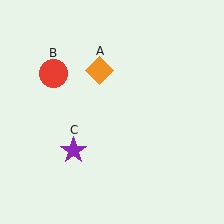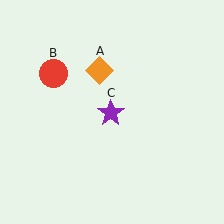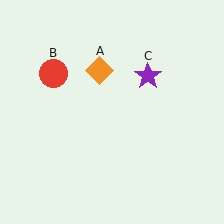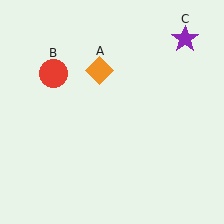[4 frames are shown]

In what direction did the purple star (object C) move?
The purple star (object C) moved up and to the right.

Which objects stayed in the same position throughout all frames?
Orange diamond (object A) and red circle (object B) remained stationary.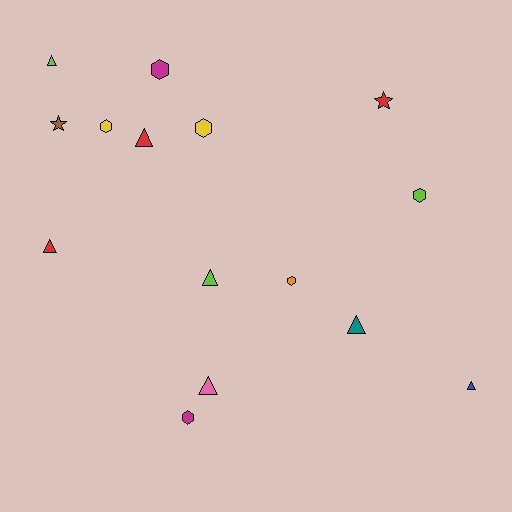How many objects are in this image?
There are 15 objects.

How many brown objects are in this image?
There is 1 brown object.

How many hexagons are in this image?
There are 6 hexagons.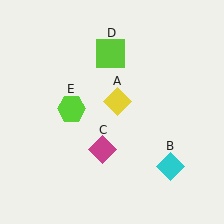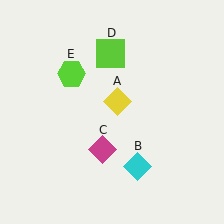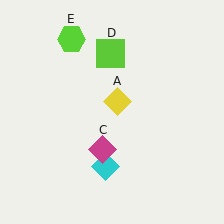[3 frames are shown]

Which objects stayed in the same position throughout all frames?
Yellow diamond (object A) and magenta diamond (object C) and lime square (object D) remained stationary.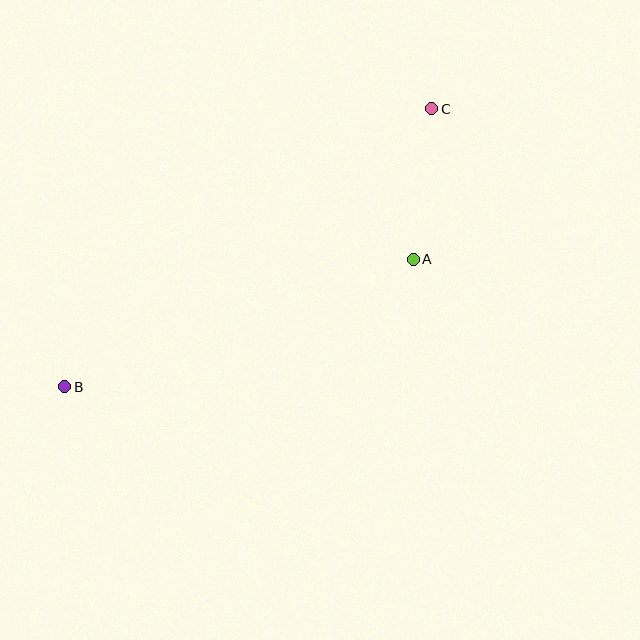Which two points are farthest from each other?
Points B and C are farthest from each other.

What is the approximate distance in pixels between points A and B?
The distance between A and B is approximately 371 pixels.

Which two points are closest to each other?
Points A and C are closest to each other.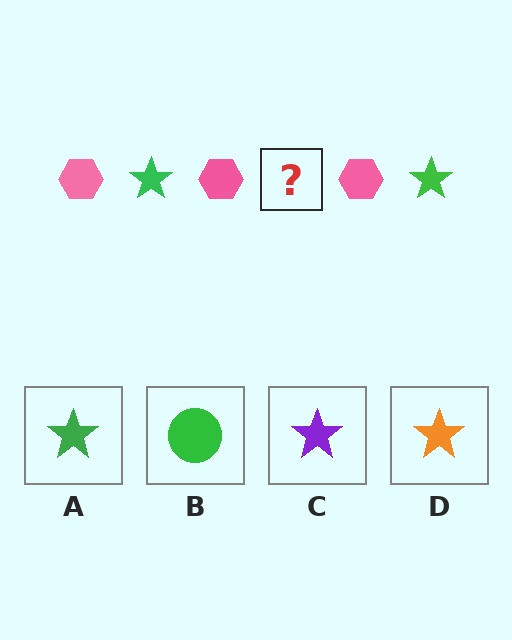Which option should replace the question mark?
Option A.